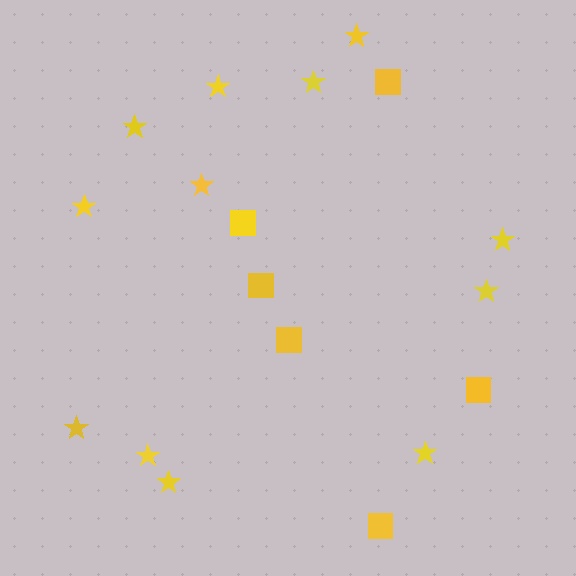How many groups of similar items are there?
There are 2 groups: one group of squares (6) and one group of stars (12).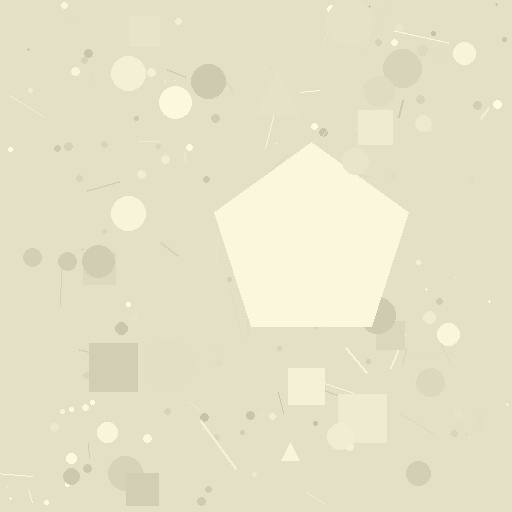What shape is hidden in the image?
A pentagon is hidden in the image.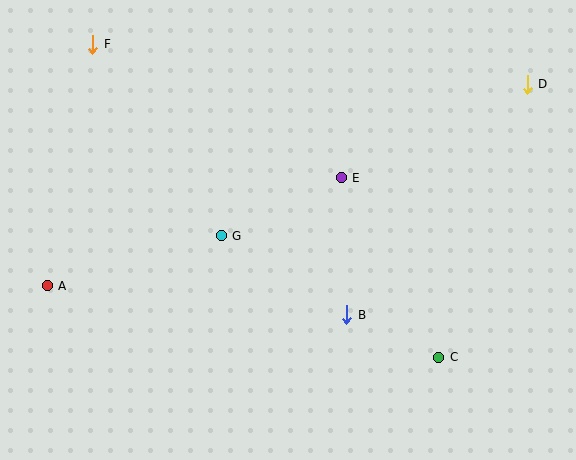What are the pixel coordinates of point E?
Point E is at (341, 178).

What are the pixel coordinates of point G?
Point G is at (221, 236).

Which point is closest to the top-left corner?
Point F is closest to the top-left corner.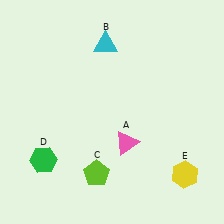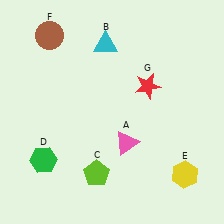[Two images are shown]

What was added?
A brown circle (F), a red star (G) were added in Image 2.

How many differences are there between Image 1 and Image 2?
There are 2 differences between the two images.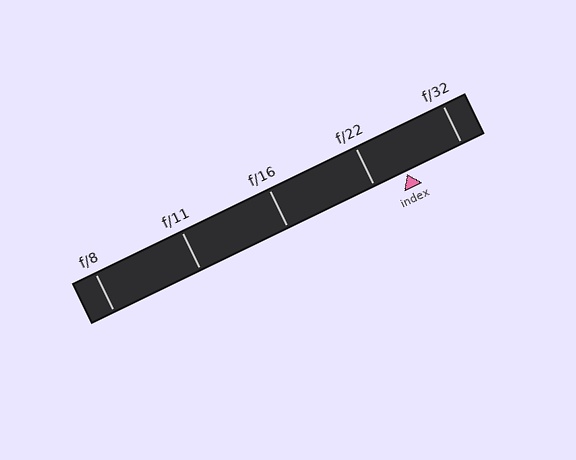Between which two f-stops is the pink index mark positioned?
The index mark is between f/22 and f/32.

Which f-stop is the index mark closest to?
The index mark is closest to f/22.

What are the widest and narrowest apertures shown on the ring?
The widest aperture shown is f/8 and the narrowest is f/32.